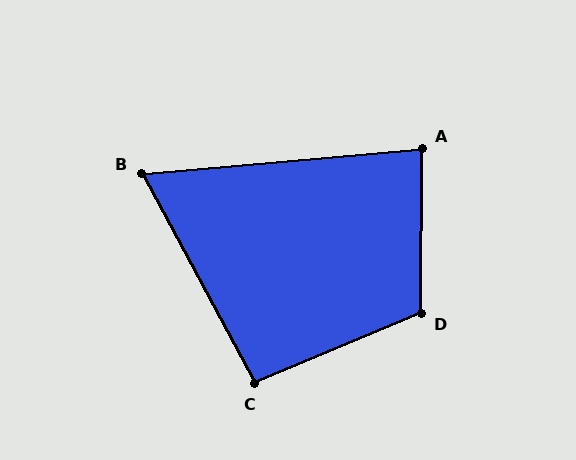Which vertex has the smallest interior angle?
B, at approximately 67 degrees.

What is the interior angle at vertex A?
Approximately 85 degrees (acute).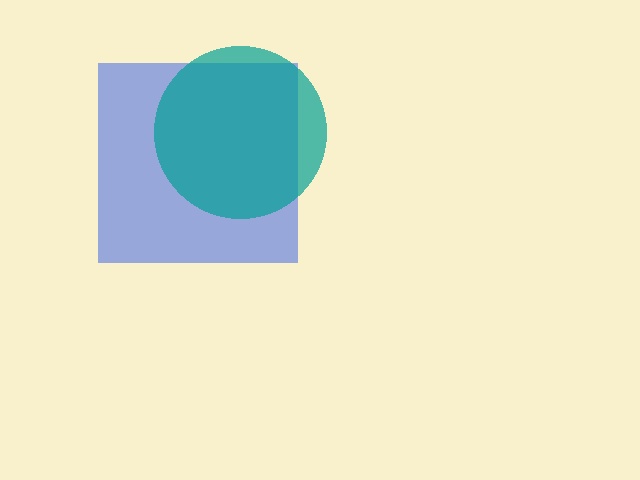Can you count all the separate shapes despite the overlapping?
Yes, there are 2 separate shapes.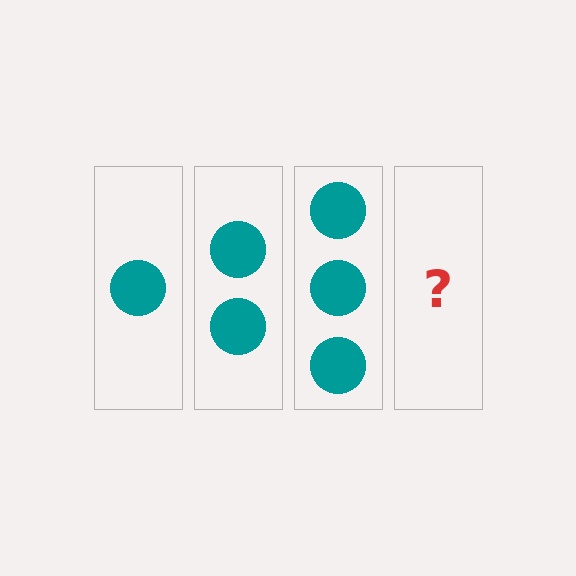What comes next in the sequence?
The next element should be 4 circles.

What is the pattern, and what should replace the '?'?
The pattern is that each step adds one more circle. The '?' should be 4 circles.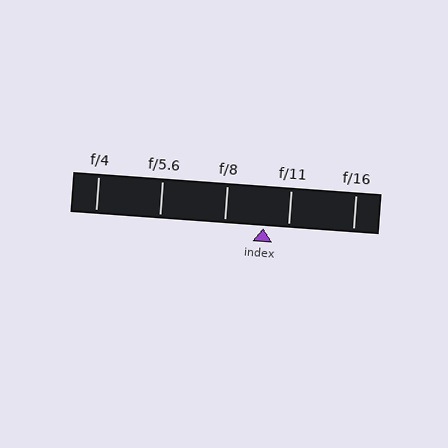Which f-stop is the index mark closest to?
The index mark is closest to f/11.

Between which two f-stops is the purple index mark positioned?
The index mark is between f/8 and f/11.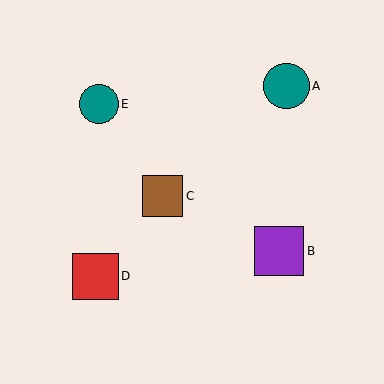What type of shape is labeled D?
Shape D is a red square.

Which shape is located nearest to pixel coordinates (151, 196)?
The brown square (labeled C) at (162, 196) is nearest to that location.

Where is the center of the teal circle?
The center of the teal circle is at (99, 104).